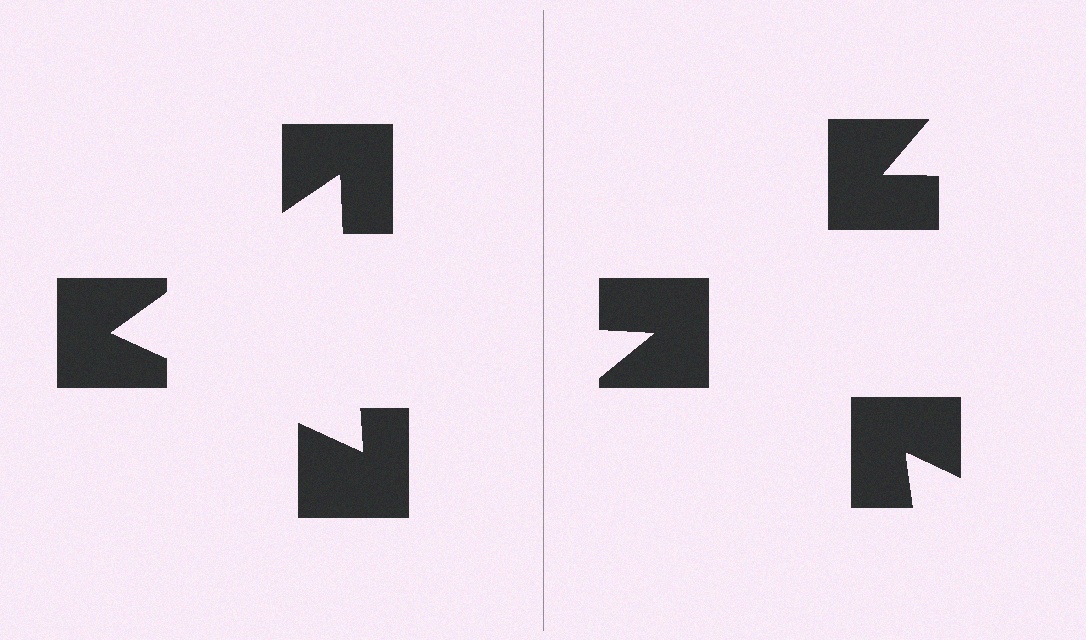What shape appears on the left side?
An illusory triangle.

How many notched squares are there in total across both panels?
6 — 3 on each side.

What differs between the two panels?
The notched squares are positioned identically on both sides; only the wedge orientations differ. On the left they align to a triangle; on the right they are misaligned.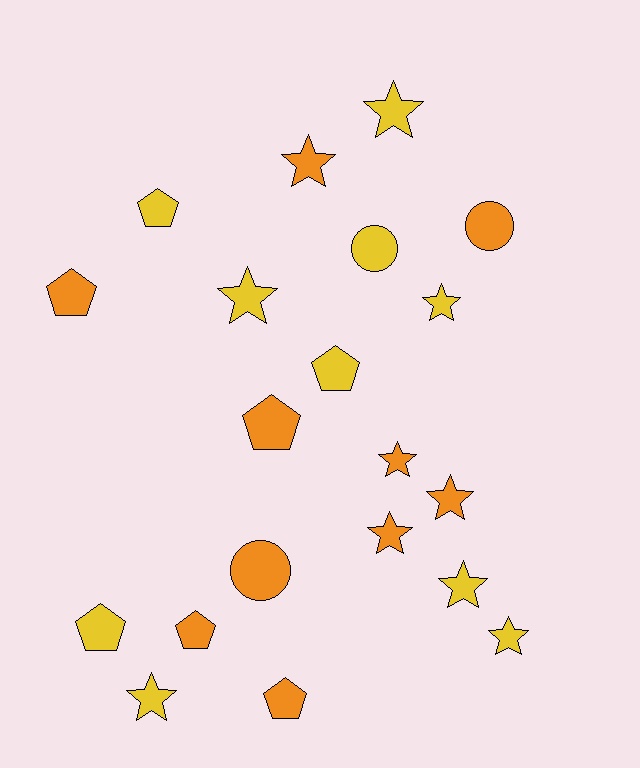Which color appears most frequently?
Yellow, with 10 objects.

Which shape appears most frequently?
Star, with 10 objects.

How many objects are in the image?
There are 20 objects.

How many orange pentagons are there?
There are 4 orange pentagons.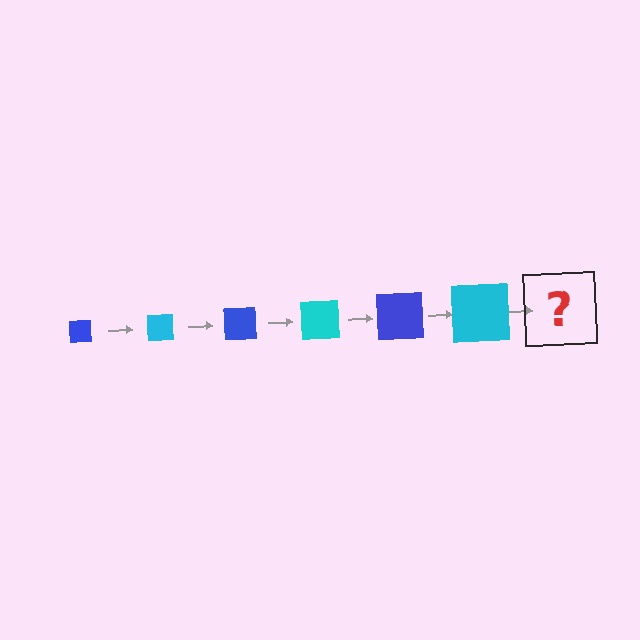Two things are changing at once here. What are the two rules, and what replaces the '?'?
The two rules are that the square grows larger each step and the color cycles through blue and cyan. The '?' should be a blue square, larger than the previous one.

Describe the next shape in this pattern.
It should be a blue square, larger than the previous one.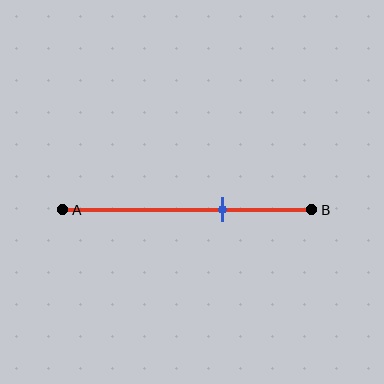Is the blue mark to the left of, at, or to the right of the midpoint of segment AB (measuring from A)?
The blue mark is to the right of the midpoint of segment AB.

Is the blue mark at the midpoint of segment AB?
No, the mark is at about 65% from A, not at the 50% midpoint.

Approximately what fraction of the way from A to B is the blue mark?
The blue mark is approximately 65% of the way from A to B.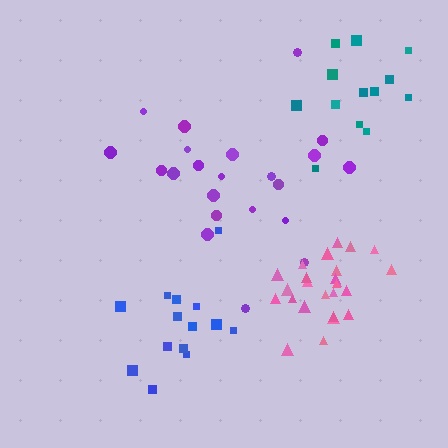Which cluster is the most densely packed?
Pink.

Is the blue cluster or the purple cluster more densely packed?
Blue.